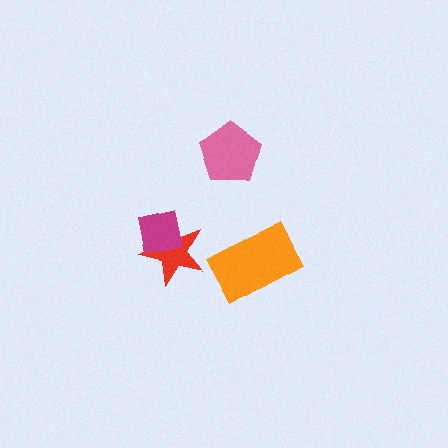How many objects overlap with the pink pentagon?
0 objects overlap with the pink pentagon.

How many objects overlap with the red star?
1 object overlaps with the red star.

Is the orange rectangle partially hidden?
No, no other shape covers it.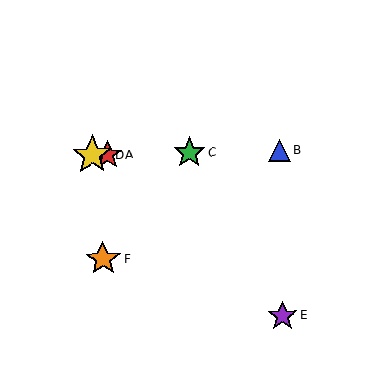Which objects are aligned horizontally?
Objects A, B, C, D are aligned horizontally.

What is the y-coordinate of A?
Object A is at y≈155.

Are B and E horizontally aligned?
No, B is at y≈151 and E is at y≈316.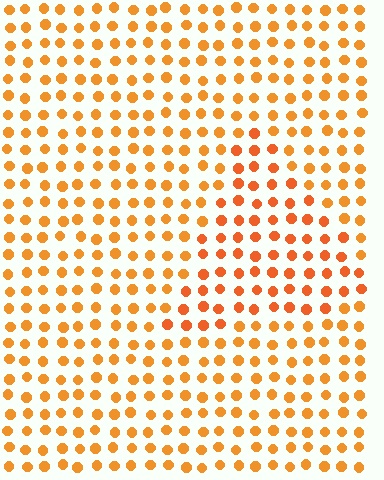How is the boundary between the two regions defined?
The boundary is defined purely by a slight shift in hue (about 15 degrees). Spacing, size, and orientation are identical on both sides.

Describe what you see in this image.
The image is filled with small orange elements in a uniform arrangement. A triangle-shaped region is visible where the elements are tinted to a slightly different hue, forming a subtle color boundary.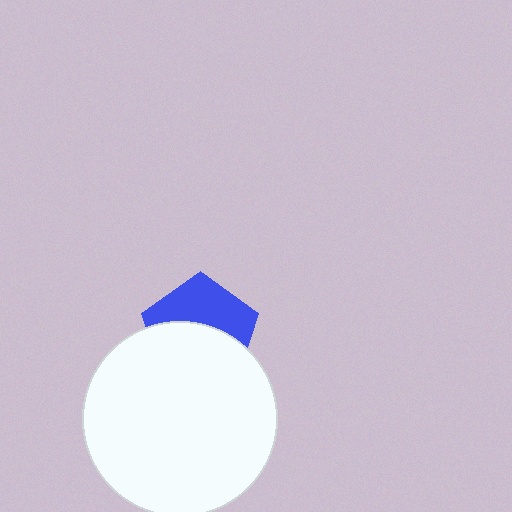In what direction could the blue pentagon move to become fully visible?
The blue pentagon could move up. That would shift it out from behind the white circle entirely.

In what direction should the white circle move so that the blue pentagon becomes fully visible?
The white circle should move down. That is the shortest direction to clear the overlap and leave the blue pentagon fully visible.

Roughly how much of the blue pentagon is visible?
About half of it is visible (roughly 45%).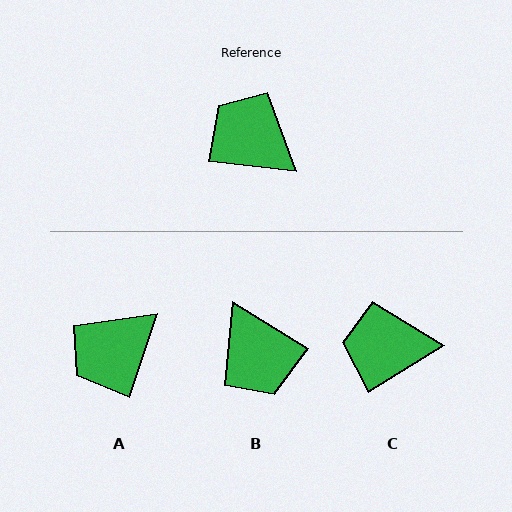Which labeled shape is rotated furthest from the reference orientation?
B, about 155 degrees away.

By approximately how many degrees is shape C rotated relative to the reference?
Approximately 38 degrees counter-clockwise.